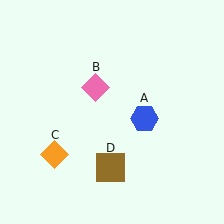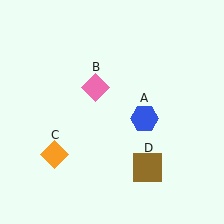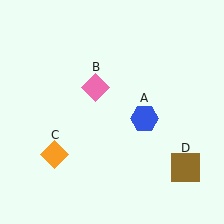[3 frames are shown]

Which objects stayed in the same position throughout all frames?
Blue hexagon (object A) and pink diamond (object B) and orange diamond (object C) remained stationary.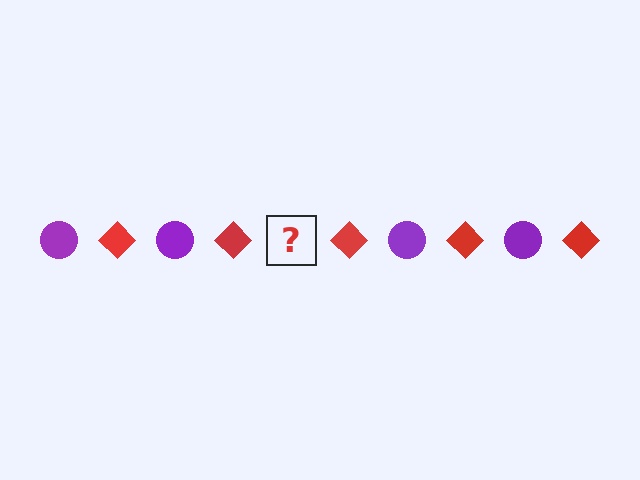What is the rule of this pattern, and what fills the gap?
The rule is that the pattern alternates between purple circle and red diamond. The gap should be filled with a purple circle.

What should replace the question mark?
The question mark should be replaced with a purple circle.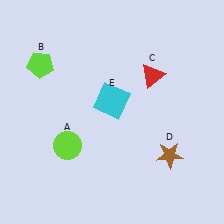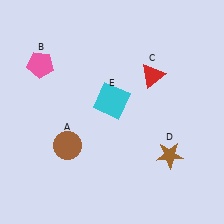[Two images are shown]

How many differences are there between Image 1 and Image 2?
There are 2 differences between the two images.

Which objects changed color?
A changed from lime to brown. B changed from lime to pink.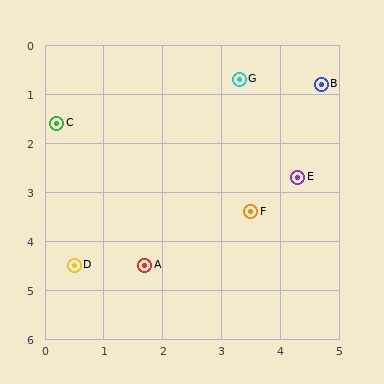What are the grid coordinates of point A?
Point A is at approximately (1.7, 4.5).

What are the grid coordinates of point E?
Point E is at approximately (4.3, 2.7).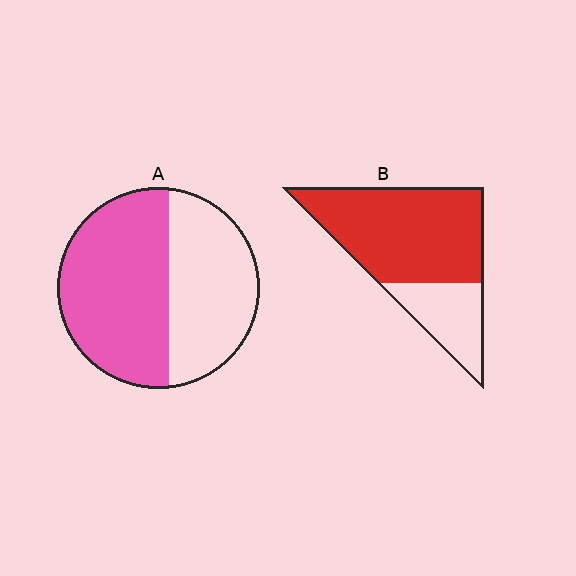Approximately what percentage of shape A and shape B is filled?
A is approximately 55% and B is approximately 70%.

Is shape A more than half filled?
Yes.